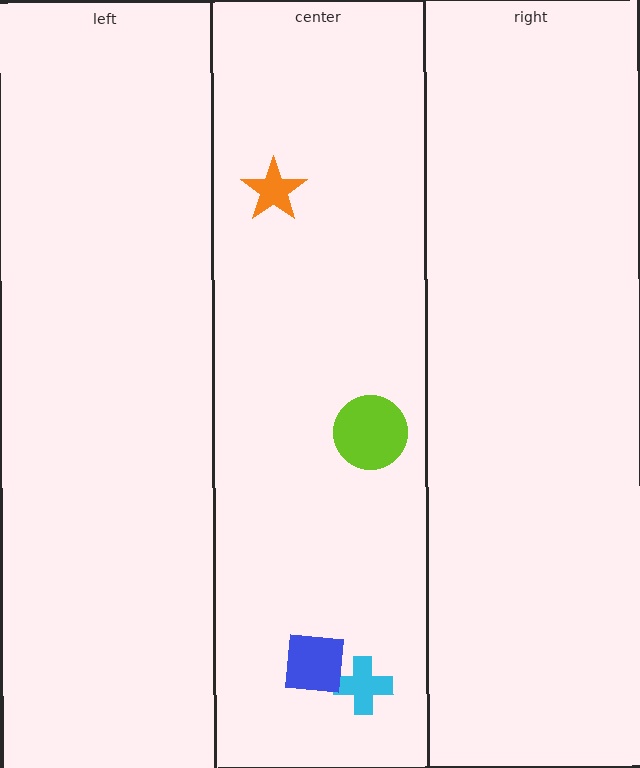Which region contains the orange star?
The center region.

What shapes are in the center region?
The cyan cross, the orange star, the lime circle, the blue square.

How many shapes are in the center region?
4.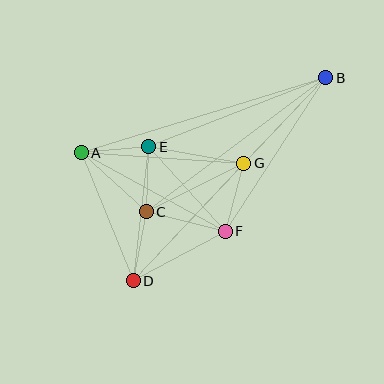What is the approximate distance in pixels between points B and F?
The distance between B and F is approximately 184 pixels.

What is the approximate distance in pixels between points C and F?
The distance between C and F is approximately 81 pixels.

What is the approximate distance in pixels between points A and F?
The distance between A and F is approximately 164 pixels.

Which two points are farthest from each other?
Points B and D are farthest from each other.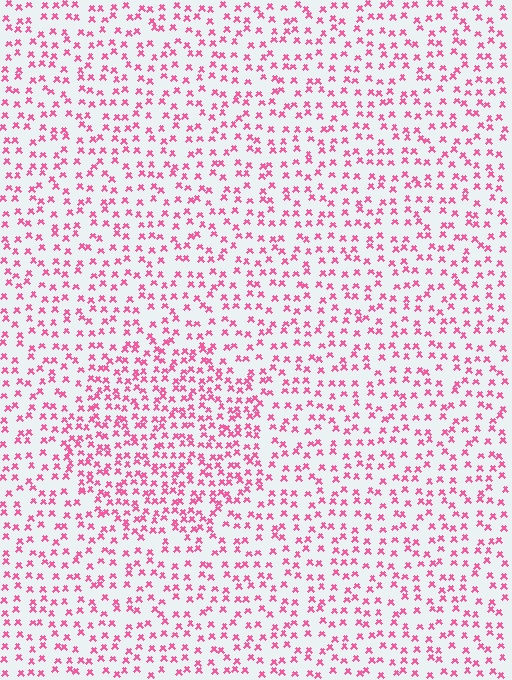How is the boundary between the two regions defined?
The boundary is defined by a change in element density (approximately 1.7x ratio). All elements are the same color, size, and shape.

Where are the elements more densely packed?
The elements are more densely packed inside the circle boundary.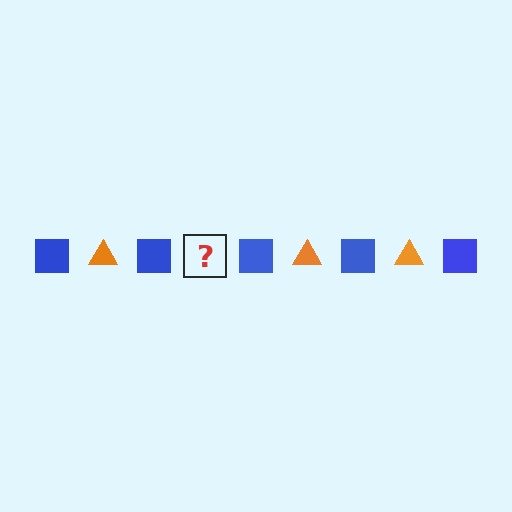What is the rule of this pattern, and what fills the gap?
The rule is that the pattern alternates between blue square and orange triangle. The gap should be filled with an orange triangle.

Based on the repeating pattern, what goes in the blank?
The blank should be an orange triangle.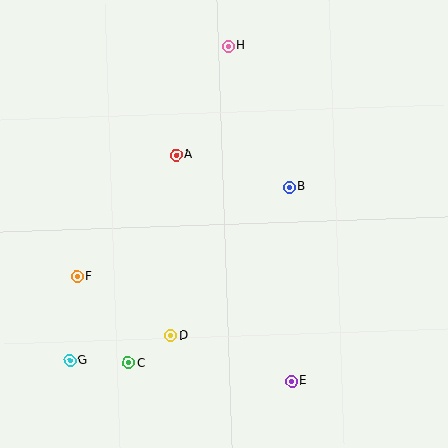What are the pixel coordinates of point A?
Point A is at (176, 155).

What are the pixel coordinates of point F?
Point F is at (77, 276).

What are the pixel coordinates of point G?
Point G is at (70, 361).